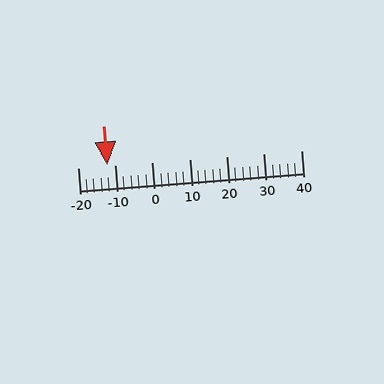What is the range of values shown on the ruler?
The ruler shows values from -20 to 40.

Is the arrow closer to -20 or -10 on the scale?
The arrow is closer to -10.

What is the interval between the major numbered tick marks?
The major tick marks are spaced 10 units apart.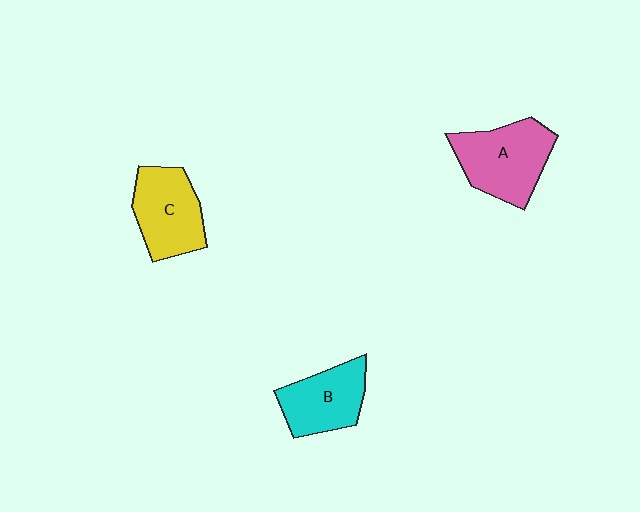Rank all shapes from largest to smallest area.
From largest to smallest: A (pink), C (yellow), B (cyan).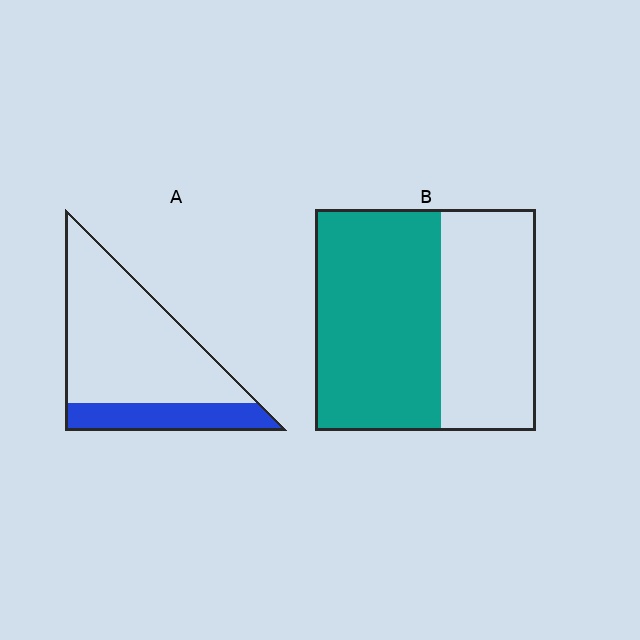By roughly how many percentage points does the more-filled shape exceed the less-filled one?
By roughly 35 percentage points (B over A).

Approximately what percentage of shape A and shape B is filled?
A is approximately 25% and B is approximately 55%.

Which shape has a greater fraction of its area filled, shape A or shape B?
Shape B.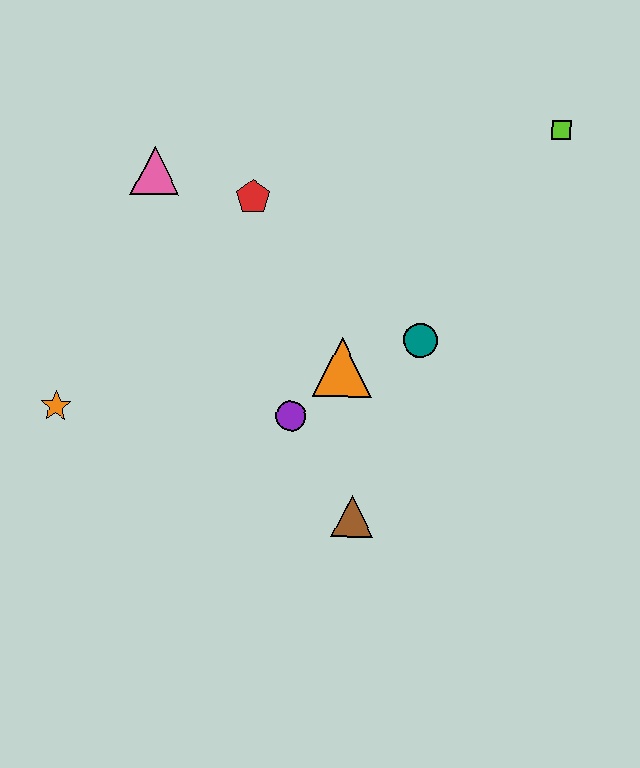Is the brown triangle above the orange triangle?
No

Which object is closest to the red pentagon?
The pink triangle is closest to the red pentagon.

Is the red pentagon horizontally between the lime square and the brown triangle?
No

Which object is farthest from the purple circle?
The lime square is farthest from the purple circle.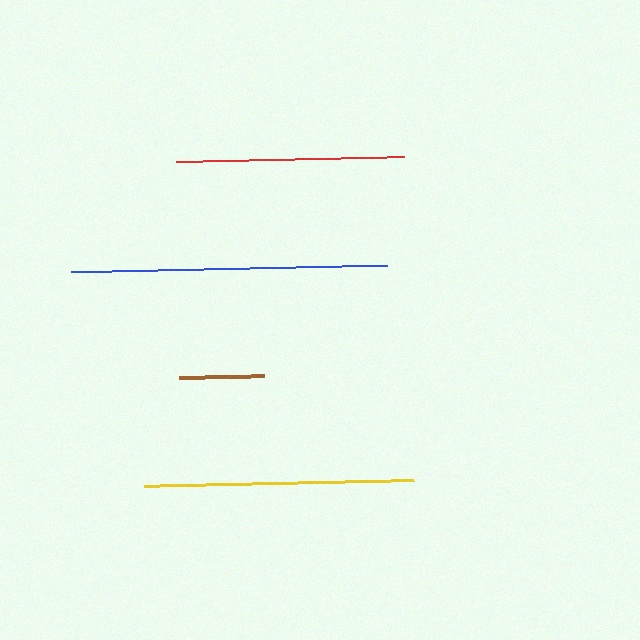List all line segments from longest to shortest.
From longest to shortest: blue, yellow, red, brown.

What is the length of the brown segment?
The brown segment is approximately 85 pixels long.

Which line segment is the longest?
The blue line is the longest at approximately 316 pixels.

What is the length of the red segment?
The red segment is approximately 229 pixels long.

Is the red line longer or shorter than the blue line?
The blue line is longer than the red line.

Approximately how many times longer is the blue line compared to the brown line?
The blue line is approximately 3.7 times the length of the brown line.